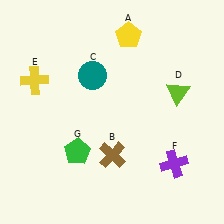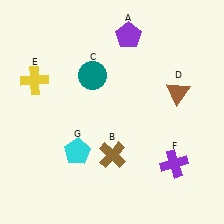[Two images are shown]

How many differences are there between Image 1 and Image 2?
There are 3 differences between the two images.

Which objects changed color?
A changed from yellow to purple. D changed from lime to brown. G changed from green to cyan.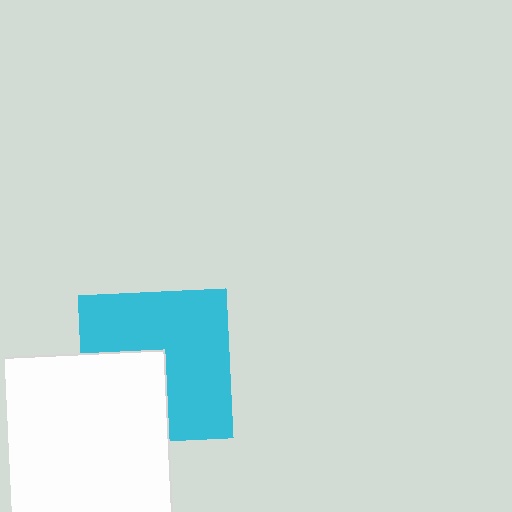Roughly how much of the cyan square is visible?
About half of it is visible (roughly 65%).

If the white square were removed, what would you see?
You would see the complete cyan square.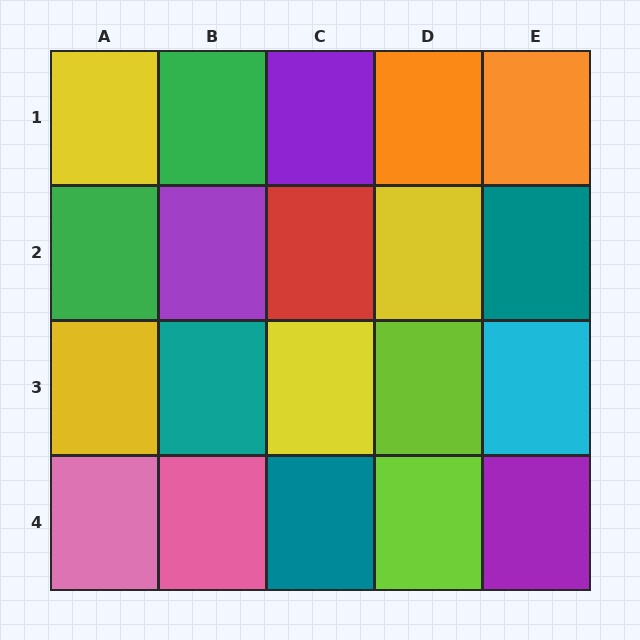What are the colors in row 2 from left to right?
Green, purple, red, yellow, teal.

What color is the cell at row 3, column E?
Cyan.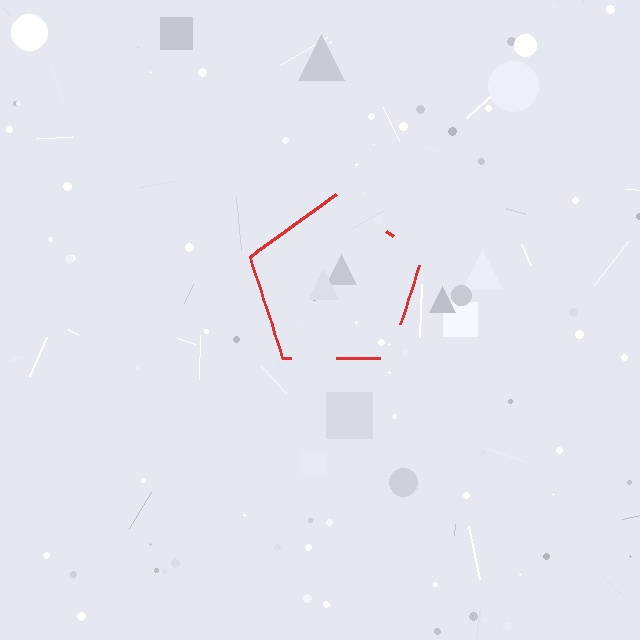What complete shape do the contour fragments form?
The contour fragments form a pentagon.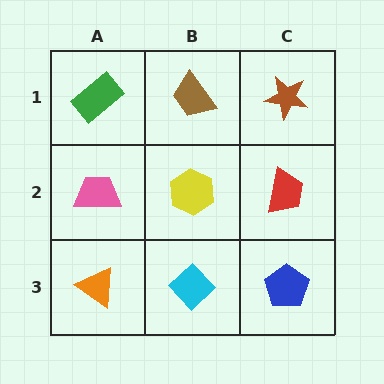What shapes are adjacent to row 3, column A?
A pink trapezoid (row 2, column A), a cyan diamond (row 3, column B).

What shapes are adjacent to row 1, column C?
A red trapezoid (row 2, column C), a brown trapezoid (row 1, column B).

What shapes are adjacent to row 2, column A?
A green rectangle (row 1, column A), an orange triangle (row 3, column A), a yellow hexagon (row 2, column B).